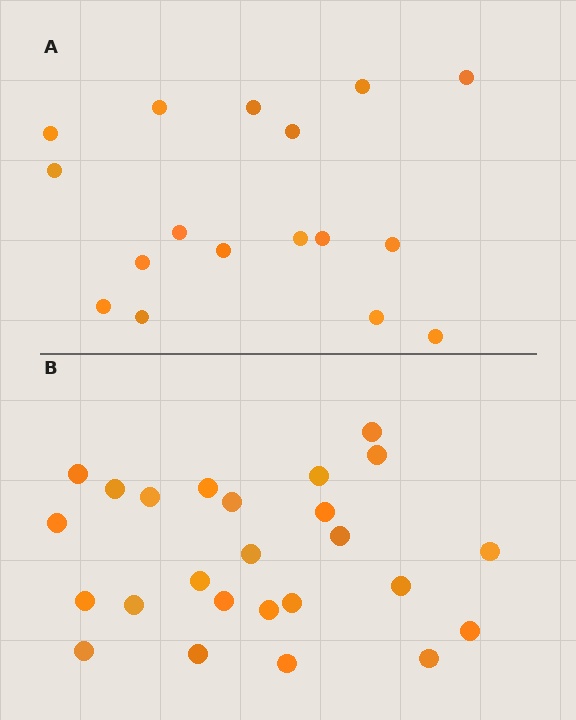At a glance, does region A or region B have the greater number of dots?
Region B (the bottom region) has more dots.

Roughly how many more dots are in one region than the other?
Region B has roughly 8 or so more dots than region A.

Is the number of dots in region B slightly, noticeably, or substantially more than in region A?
Region B has substantially more. The ratio is roughly 1.5 to 1.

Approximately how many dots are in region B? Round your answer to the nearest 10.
About 20 dots. (The exact count is 25, which rounds to 20.)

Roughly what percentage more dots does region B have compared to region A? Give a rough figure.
About 45% more.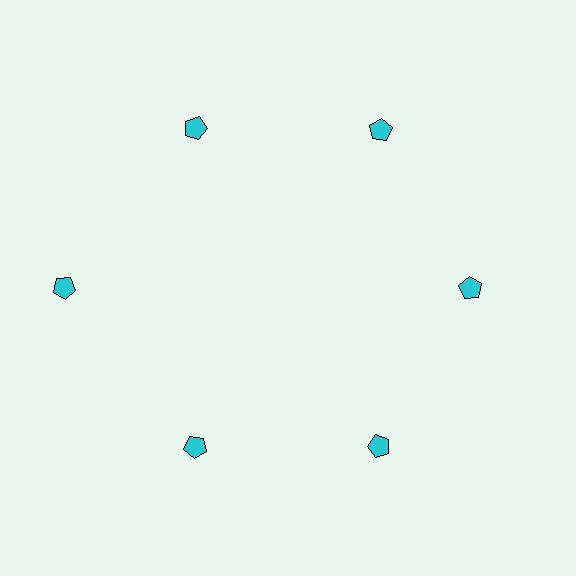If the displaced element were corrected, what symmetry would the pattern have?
It would have 6-fold rotational symmetry — the pattern would map onto itself every 60 degrees.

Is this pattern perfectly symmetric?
No. The 6 cyan pentagons are arranged in a ring, but one element near the 9 o'clock position is pushed outward from the center, breaking the 6-fold rotational symmetry.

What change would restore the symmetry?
The symmetry would be restored by moving it inward, back onto the ring so that all 6 pentagons sit at equal angles and equal distance from the center.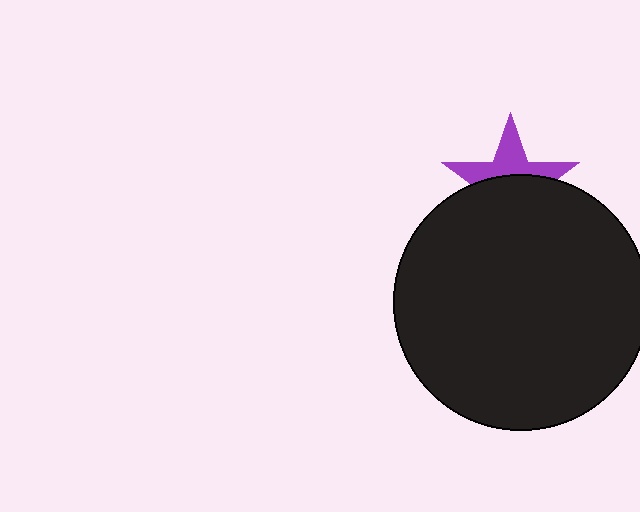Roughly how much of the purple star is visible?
A small part of it is visible (roughly 44%).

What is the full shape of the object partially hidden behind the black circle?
The partially hidden object is a purple star.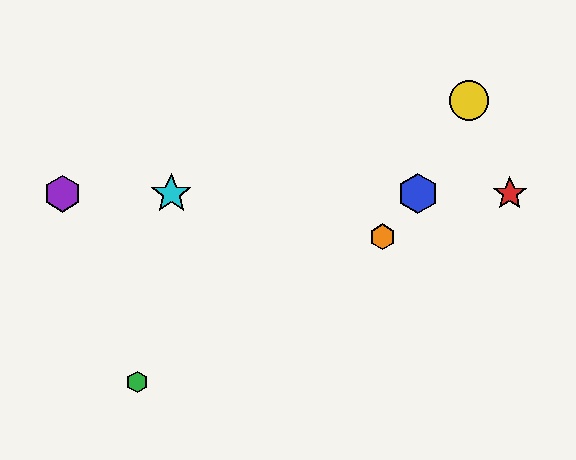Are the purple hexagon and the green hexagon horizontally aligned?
No, the purple hexagon is at y≈194 and the green hexagon is at y≈382.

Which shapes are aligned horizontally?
The red star, the blue hexagon, the purple hexagon, the cyan star are aligned horizontally.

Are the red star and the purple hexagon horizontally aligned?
Yes, both are at y≈194.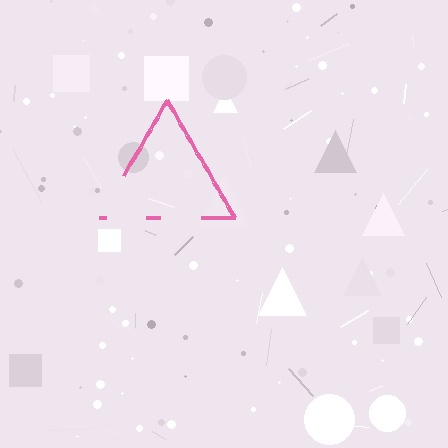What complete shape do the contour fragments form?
The contour fragments form a triangle.